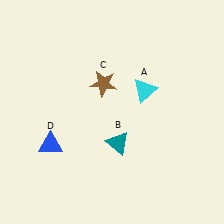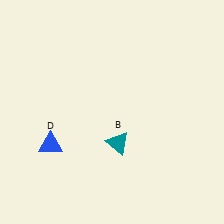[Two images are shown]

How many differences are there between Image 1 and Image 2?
There are 2 differences between the two images.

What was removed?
The brown star (C), the cyan triangle (A) were removed in Image 2.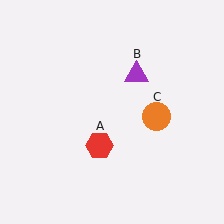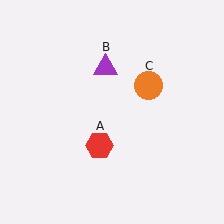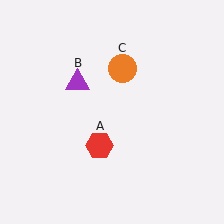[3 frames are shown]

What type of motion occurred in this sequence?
The purple triangle (object B), orange circle (object C) rotated counterclockwise around the center of the scene.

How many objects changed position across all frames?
2 objects changed position: purple triangle (object B), orange circle (object C).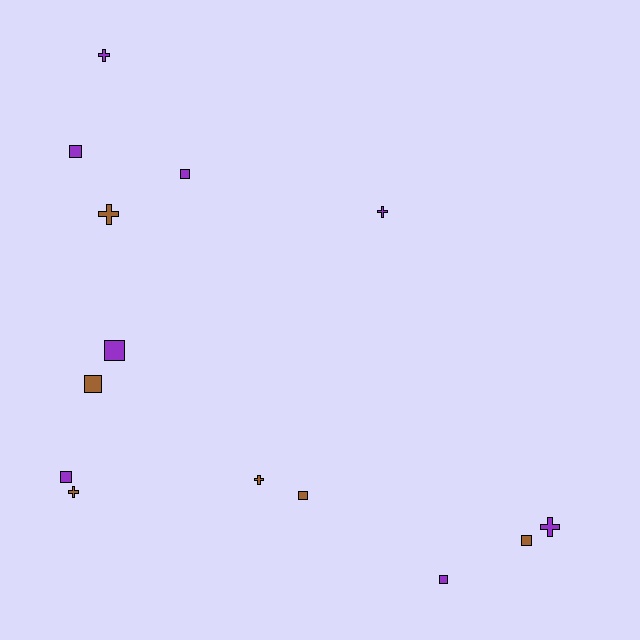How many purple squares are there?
There are 5 purple squares.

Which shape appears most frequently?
Square, with 8 objects.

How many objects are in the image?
There are 14 objects.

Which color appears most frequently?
Purple, with 8 objects.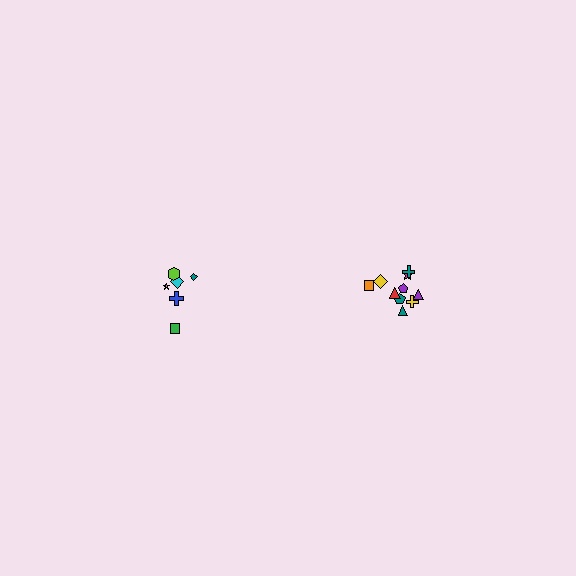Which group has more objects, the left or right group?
The right group.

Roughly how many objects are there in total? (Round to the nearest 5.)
Roughly 15 objects in total.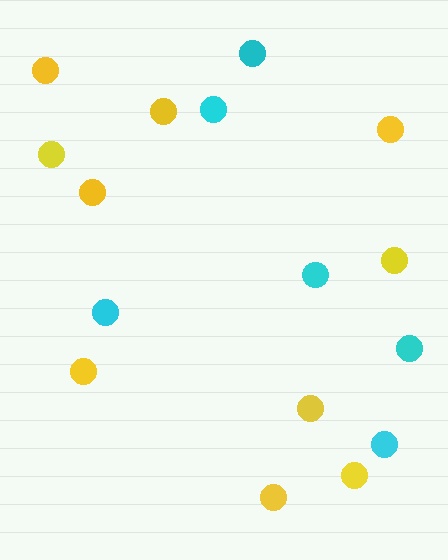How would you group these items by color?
There are 2 groups: one group of yellow circles (10) and one group of cyan circles (6).